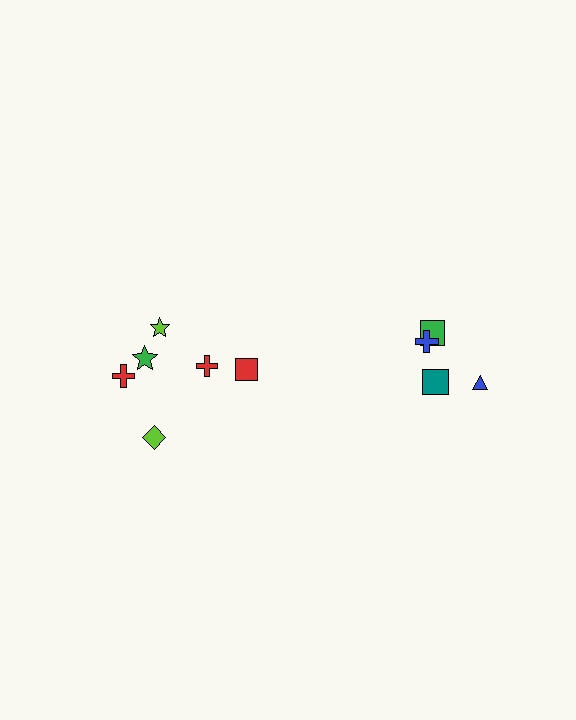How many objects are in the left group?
There are 6 objects.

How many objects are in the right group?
There are 4 objects.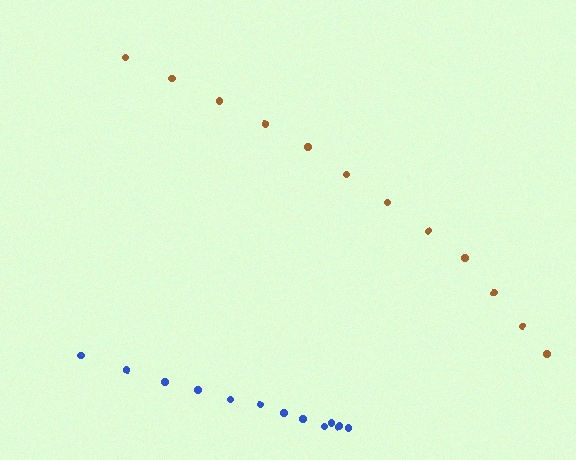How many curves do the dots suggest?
There are 2 distinct paths.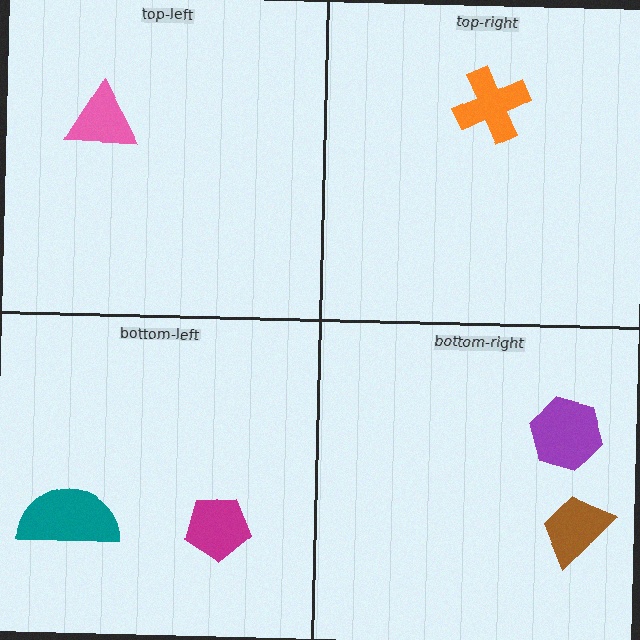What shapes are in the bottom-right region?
The brown trapezoid, the purple hexagon.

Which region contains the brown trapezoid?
The bottom-right region.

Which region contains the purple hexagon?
The bottom-right region.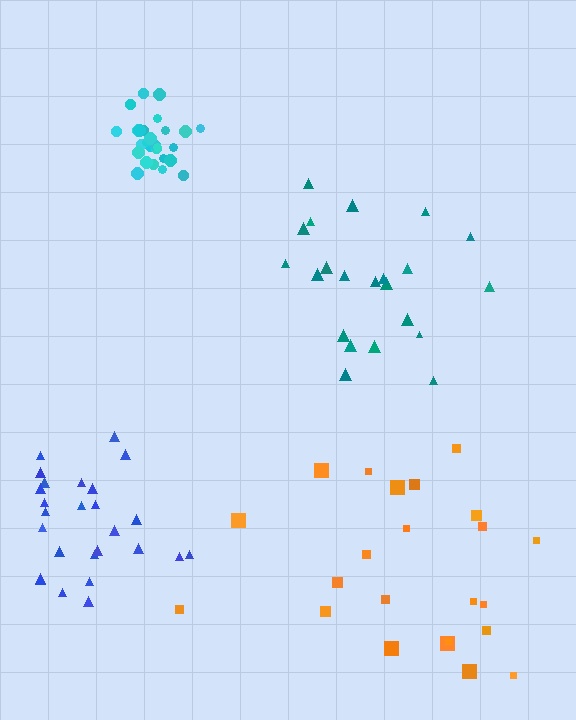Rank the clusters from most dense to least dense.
cyan, blue, teal, orange.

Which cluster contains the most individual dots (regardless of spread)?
Cyan (28).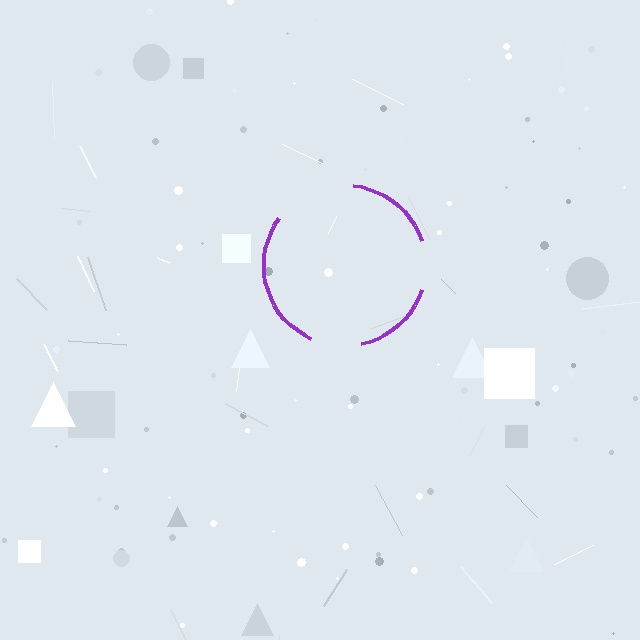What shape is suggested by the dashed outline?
The dashed outline suggests a circle.